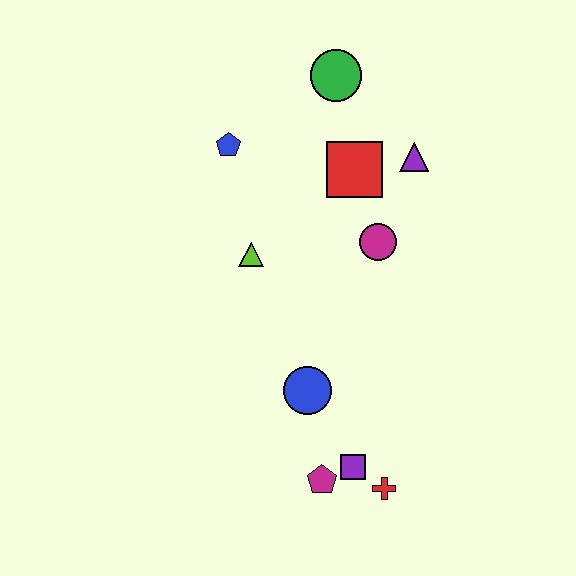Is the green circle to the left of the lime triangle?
No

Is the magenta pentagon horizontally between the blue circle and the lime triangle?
No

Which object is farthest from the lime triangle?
The red cross is farthest from the lime triangle.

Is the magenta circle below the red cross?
No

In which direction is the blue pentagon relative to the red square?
The blue pentagon is to the left of the red square.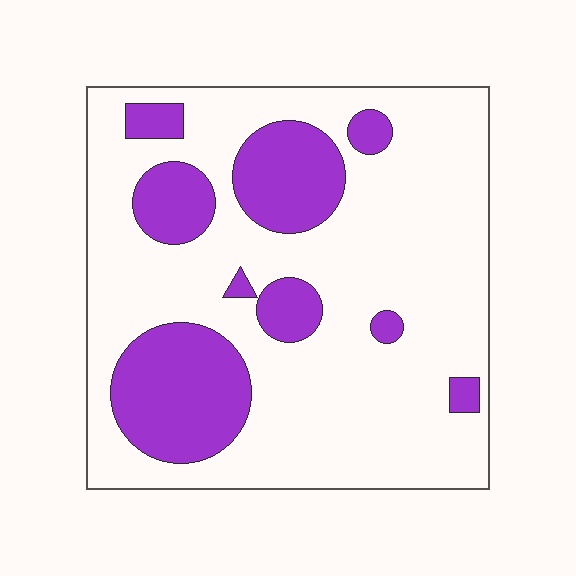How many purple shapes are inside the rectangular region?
9.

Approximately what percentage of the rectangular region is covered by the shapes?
Approximately 25%.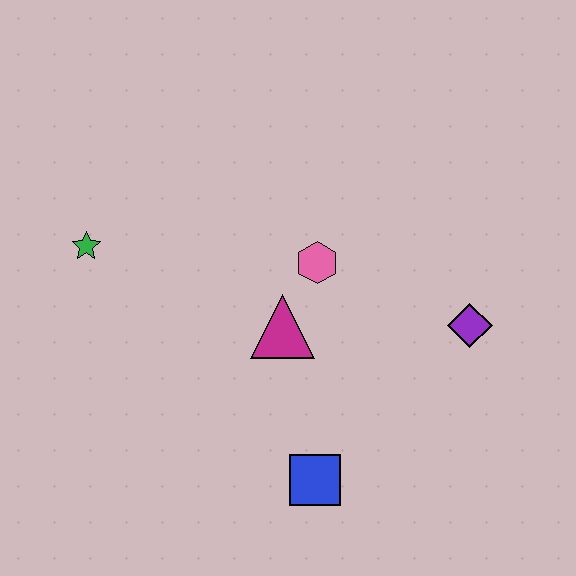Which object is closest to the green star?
The magenta triangle is closest to the green star.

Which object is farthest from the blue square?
The green star is farthest from the blue square.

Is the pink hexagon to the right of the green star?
Yes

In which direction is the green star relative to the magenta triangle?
The green star is to the left of the magenta triangle.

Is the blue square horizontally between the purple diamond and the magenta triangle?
Yes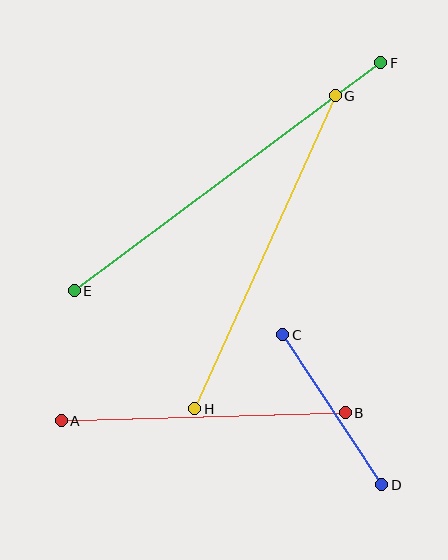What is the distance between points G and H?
The distance is approximately 343 pixels.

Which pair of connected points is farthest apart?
Points E and F are farthest apart.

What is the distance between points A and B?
The distance is approximately 284 pixels.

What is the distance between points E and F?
The distance is approximately 382 pixels.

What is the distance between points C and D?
The distance is approximately 180 pixels.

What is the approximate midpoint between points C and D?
The midpoint is at approximately (332, 410) pixels.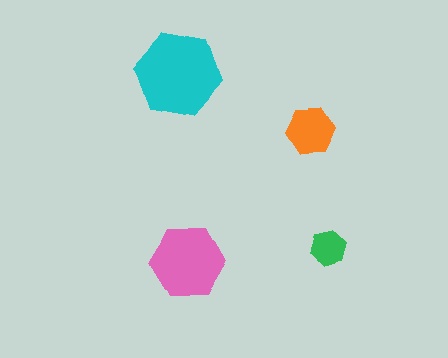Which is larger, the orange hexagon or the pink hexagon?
The pink one.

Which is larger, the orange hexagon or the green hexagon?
The orange one.